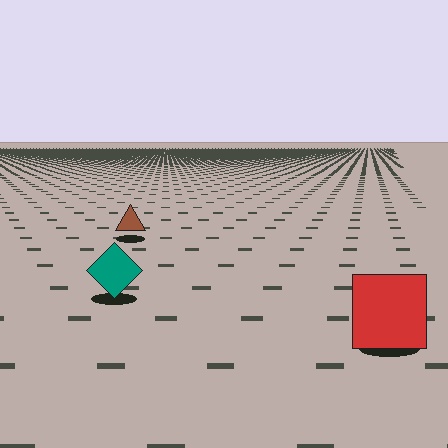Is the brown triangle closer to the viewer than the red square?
No. The red square is closer — you can tell from the texture gradient: the ground texture is coarser near it.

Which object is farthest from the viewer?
The brown triangle is farthest from the viewer. It appears smaller and the ground texture around it is denser.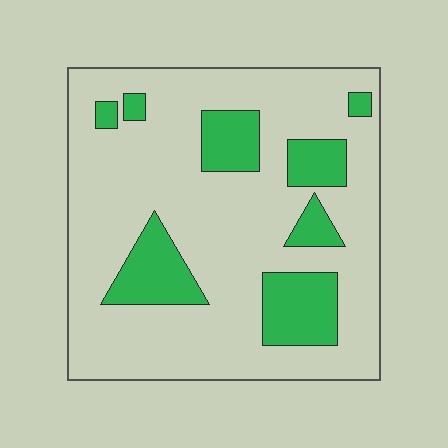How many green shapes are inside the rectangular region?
8.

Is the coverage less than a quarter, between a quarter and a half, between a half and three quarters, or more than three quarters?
Less than a quarter.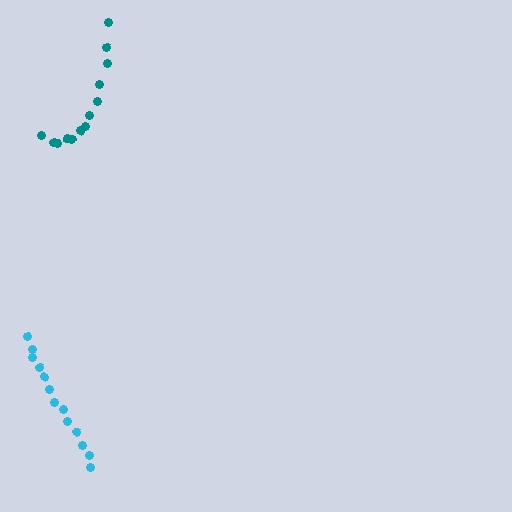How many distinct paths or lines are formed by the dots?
There are 2 distinct paths.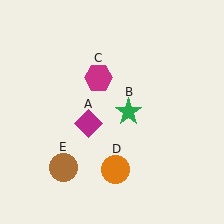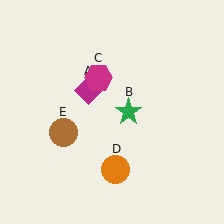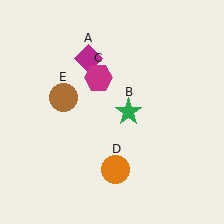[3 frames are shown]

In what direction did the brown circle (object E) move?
The brown circle (object E) moved up.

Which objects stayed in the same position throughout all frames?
Green star (object B) and magenta hexagon (object C) and orange circle (object D) remained stationary.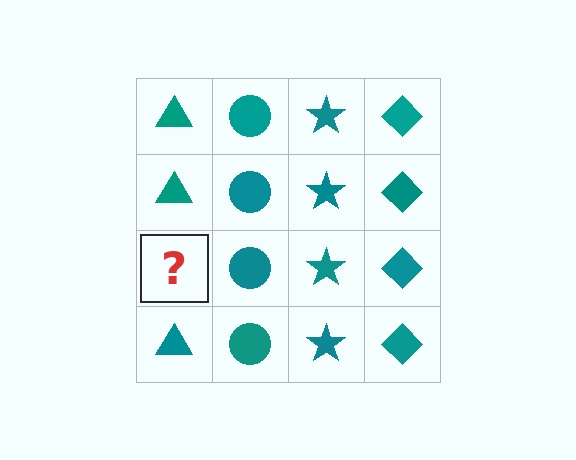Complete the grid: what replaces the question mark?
The question mark should be replaced with a teal triangle.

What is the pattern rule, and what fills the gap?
The rule is that each column has a consistent shape. The gap should be filled with a teal triangle.